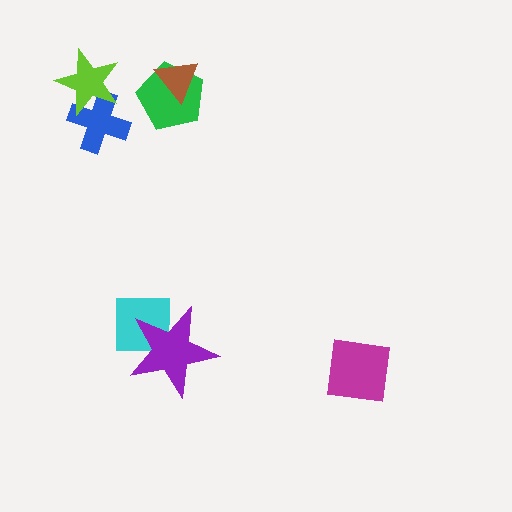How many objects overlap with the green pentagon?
1 object overlaps with the green pentagon.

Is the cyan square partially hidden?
Yes, it is partially covered by another shape.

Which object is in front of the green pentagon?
The brown triangle is in front of the green pentagon.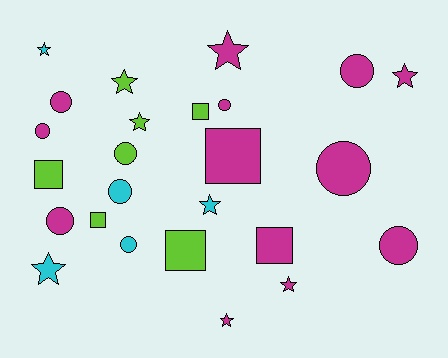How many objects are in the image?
There are 25 objects.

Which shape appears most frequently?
Circle, with 10 objects.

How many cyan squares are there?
There are no cyan squares.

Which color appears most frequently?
Magenta, with 13 objects.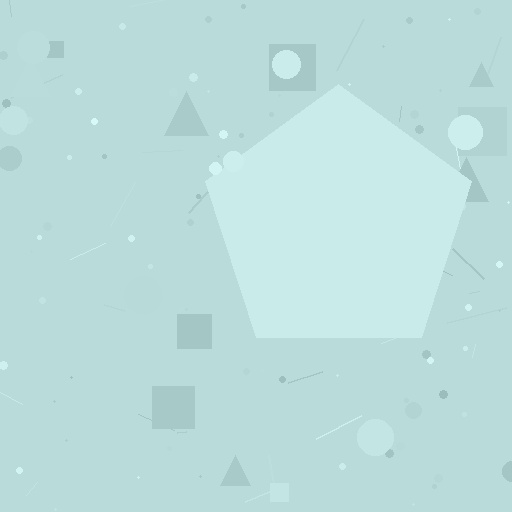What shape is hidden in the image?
A pentagon is hidden in the image.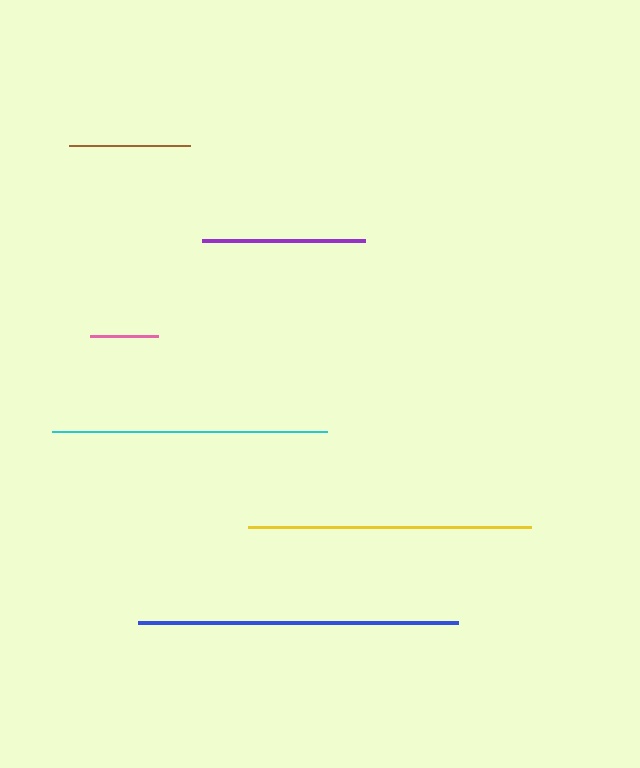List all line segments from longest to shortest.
From longest to shortest: blue, yellow, cyan, purple, brown, pink.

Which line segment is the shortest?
The pink line is the shortest at approximately 68 pixels.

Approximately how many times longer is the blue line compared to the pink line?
The blue line is approximately 4.7 times the length of the pink line.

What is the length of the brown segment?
The brown segment is approximately 120 pixels long.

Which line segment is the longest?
The blue line is the longest at approximately 320 pixels.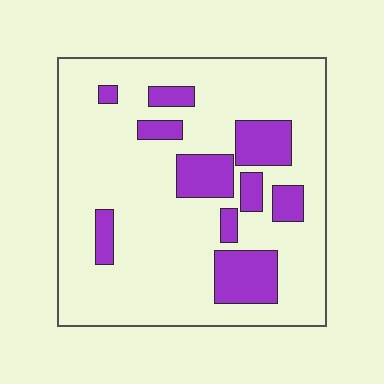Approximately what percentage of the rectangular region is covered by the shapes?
Approximately 20%.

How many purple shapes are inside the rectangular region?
10.